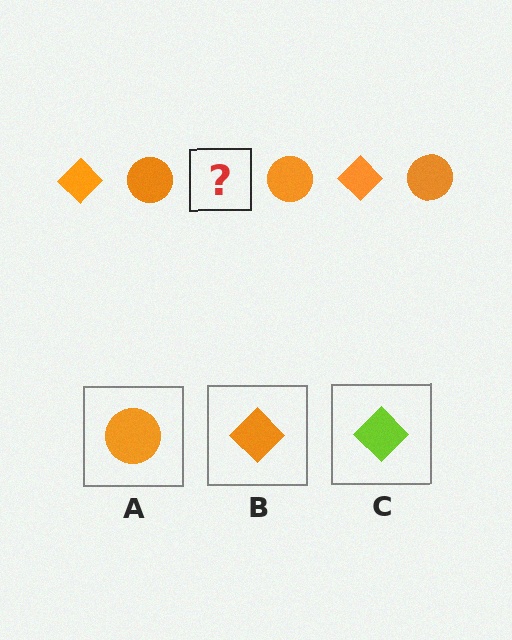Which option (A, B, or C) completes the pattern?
B.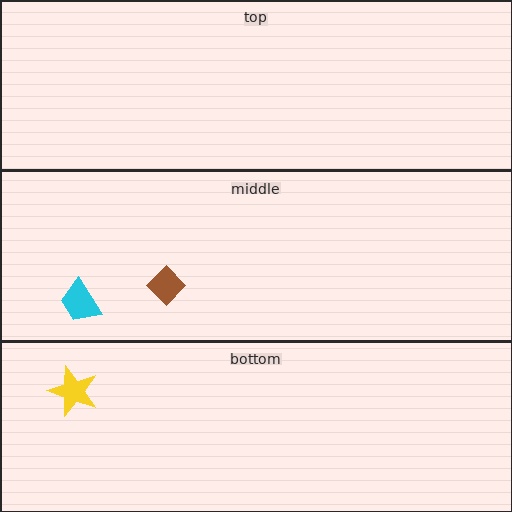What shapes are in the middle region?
The cyan trapezoid, the brown diamond.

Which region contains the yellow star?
The bottom region.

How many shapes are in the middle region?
2.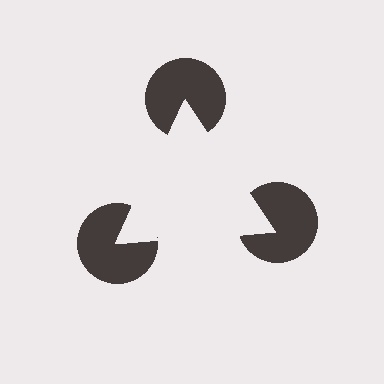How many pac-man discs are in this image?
There are 3 — one at each vertex of the illusory triangle.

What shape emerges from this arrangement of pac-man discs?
An illusory triangle — its edges are inferred from the aligned wedge cuts in the pac-man discs, not physically drawn.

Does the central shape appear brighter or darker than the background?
It typically appears slightly brighter than the background, even though no actual brightness change is drawn.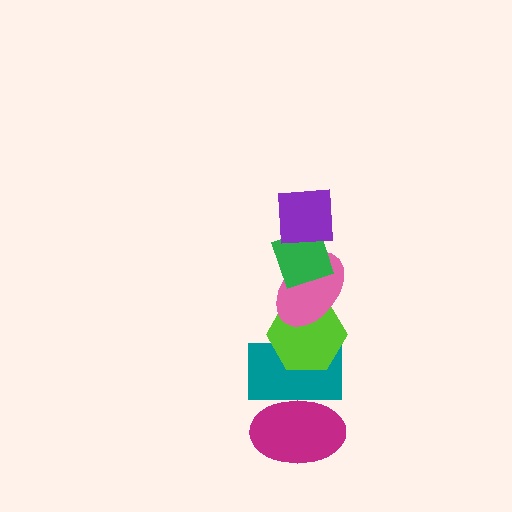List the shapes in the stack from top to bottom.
From top to bottom: the purple square, the green diamond, the pink ellipse, the lime hexagon, the teal rectangle, the magenta ellipse.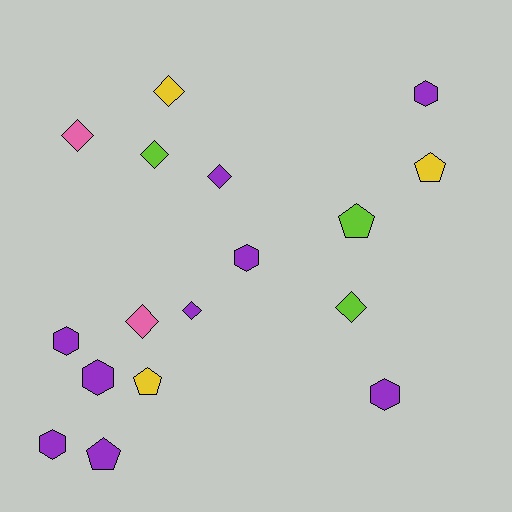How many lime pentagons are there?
There is 1 lime pentagon.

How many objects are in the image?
There are 17 objects.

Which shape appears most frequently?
Diamond, with 7 objects.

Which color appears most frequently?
Purple, with 9 objects.